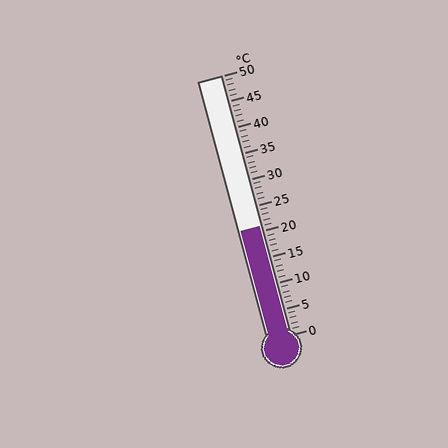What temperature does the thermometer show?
The thermometer shows approximately 21°C.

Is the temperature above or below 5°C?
The temperature is above 5°C.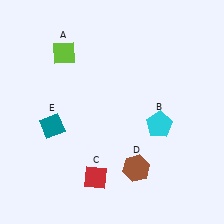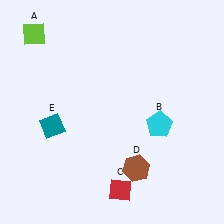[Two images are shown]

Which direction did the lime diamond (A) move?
The lime diamond (A) moved left.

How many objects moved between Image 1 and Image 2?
2 objects moved between the two images.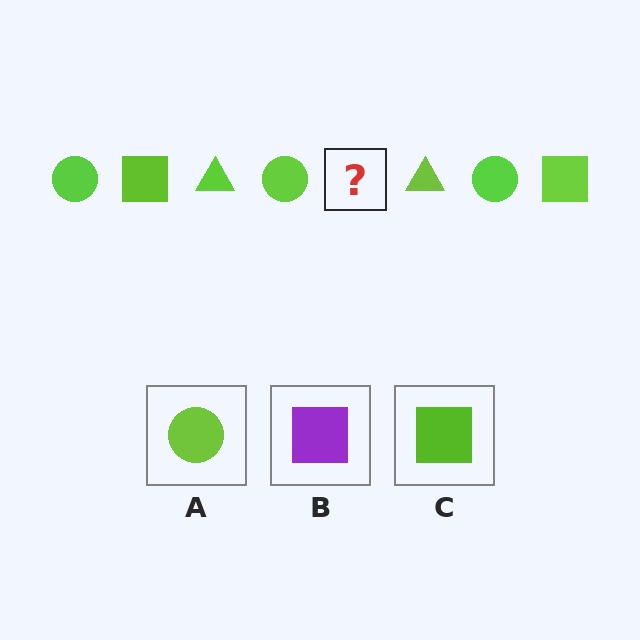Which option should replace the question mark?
Option C.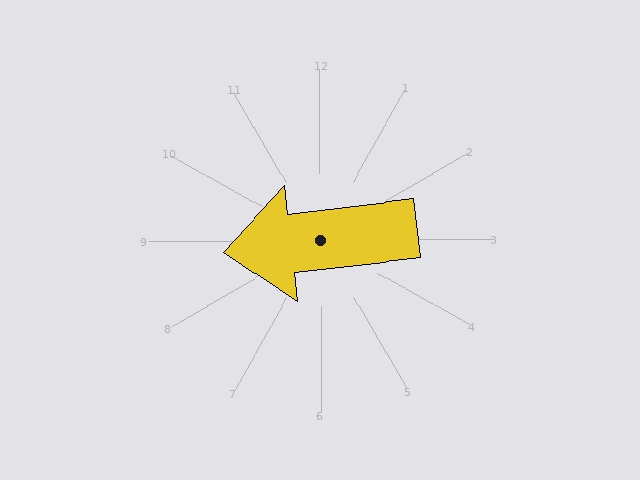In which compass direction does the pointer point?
West.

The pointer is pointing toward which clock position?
Roughly 9 o'clock.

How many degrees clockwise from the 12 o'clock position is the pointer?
Approximately 264 degrees.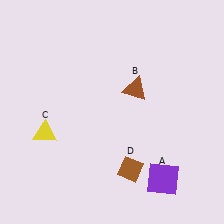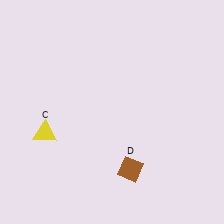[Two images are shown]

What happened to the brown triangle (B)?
The brown triangle (B) was removed in Image 2. It was in the top-right area of Image 1.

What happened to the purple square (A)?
The purple square (A) was removed in Image 2. It was in the bottom-right area of Image 1.